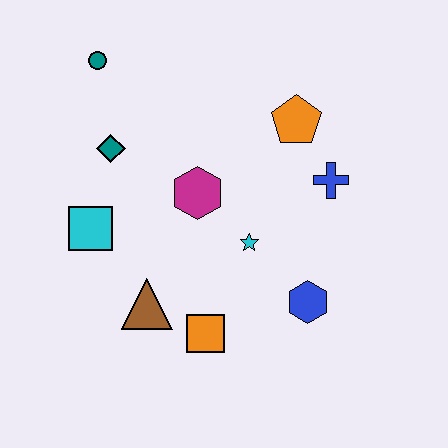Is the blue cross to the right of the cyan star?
Yes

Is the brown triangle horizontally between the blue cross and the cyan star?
No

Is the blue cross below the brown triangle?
No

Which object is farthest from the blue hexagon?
The teal circle is farthest from the blue hexagon.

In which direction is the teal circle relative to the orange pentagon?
The teal circle is to the left of the orange pentagon.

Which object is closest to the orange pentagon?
The blue cross is closest to the orange pentagon.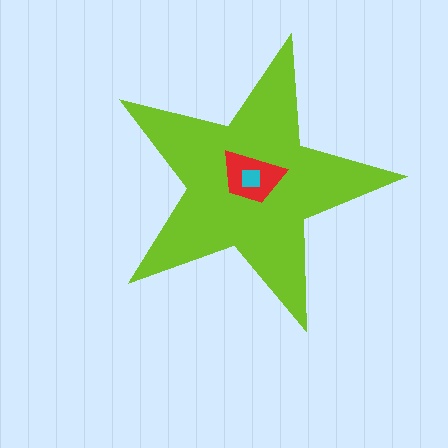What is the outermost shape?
The lime star.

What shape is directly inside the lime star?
The red trapezoid.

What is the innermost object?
The cyan square.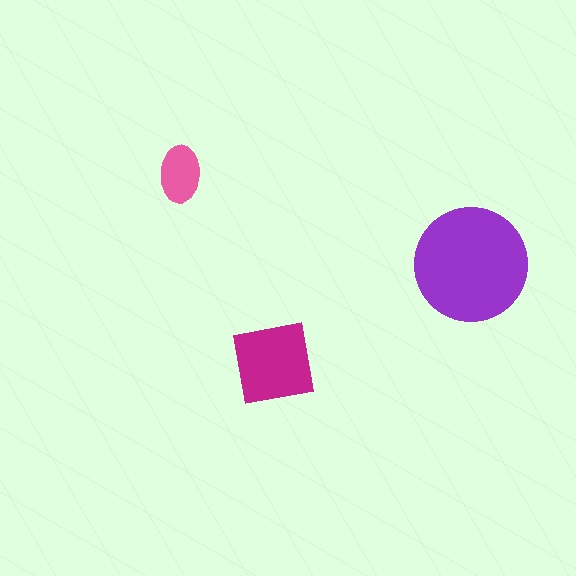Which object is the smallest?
The pink ellipse.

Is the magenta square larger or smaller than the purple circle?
Smaller.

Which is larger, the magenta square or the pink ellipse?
The magenta square.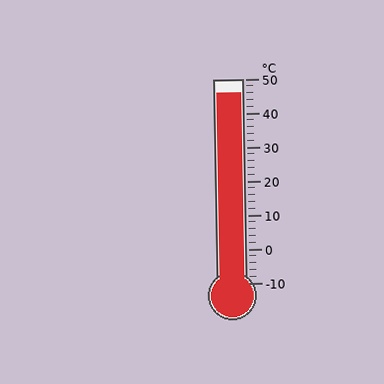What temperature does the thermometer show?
The thermometer shows approximately 46°C.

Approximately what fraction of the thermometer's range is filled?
The thermometer is filled to approximately 95% of its range.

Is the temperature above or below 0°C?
The temperature is above 0°C.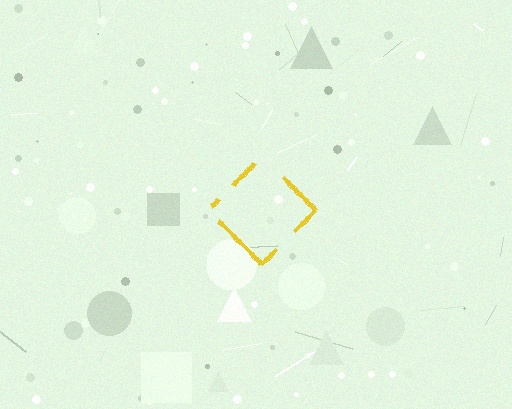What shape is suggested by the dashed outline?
The dashed outline suggests a diamond.